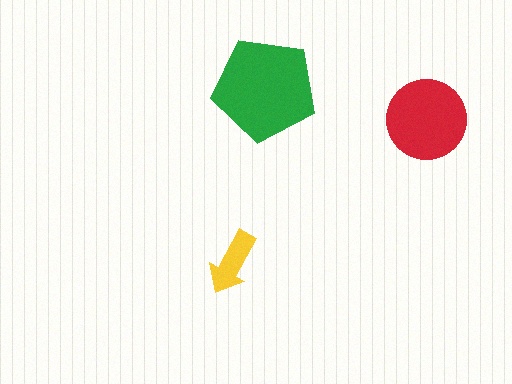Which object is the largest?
The green pentagon.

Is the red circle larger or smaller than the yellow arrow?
Larger.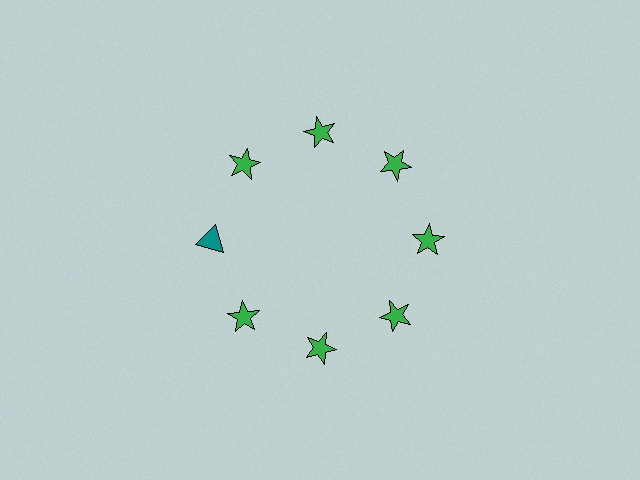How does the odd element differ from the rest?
It differs in both color (teal instead of green) and shape (triangle instead of star).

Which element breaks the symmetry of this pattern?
The teal triangle at roughly the 9 o'clock position breaks the symmetry. All other shapes are green stars.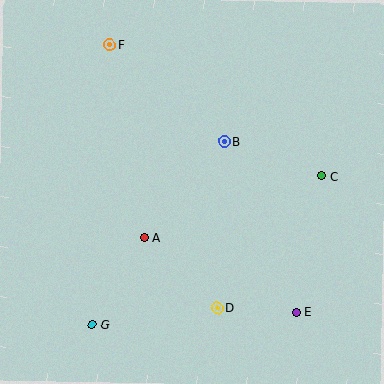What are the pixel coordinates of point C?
Point C is at (322, 176).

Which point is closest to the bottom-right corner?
Point E is closest to the bottom-right corner.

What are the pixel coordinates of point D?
Point D is at (217, 308).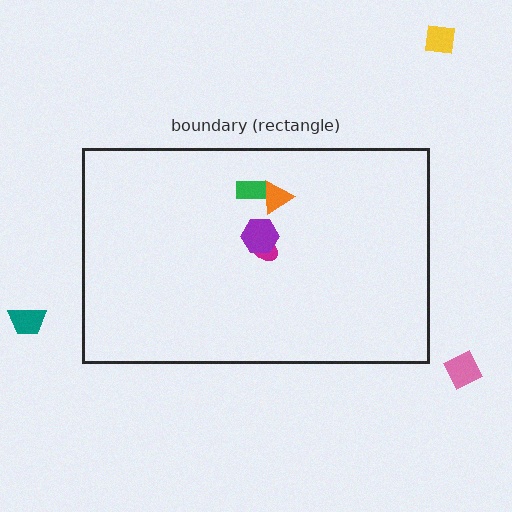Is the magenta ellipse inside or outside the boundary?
Inside.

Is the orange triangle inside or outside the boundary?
Inside.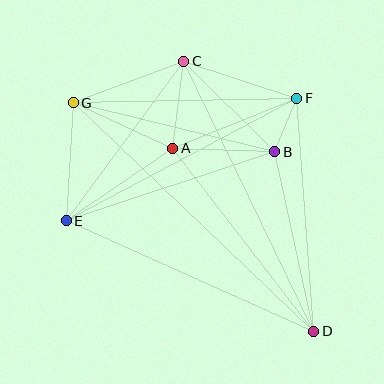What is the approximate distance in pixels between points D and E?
The distance between D and E is approximately 271 pixels.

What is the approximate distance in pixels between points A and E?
The distance between A and E is approximately 129 pixels.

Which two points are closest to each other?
Points B and F are closest to each other.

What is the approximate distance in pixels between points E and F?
The distance between E and F is approximately 261 pixels.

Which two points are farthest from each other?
Points D and G are farthest from each other.